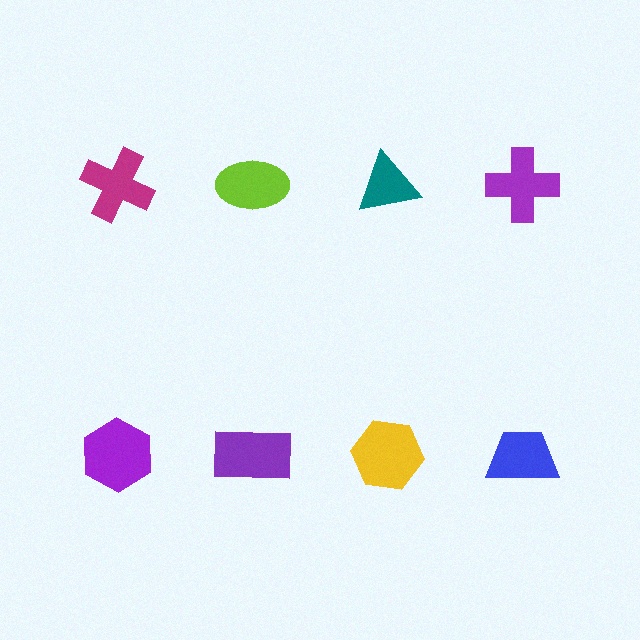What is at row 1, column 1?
A magenta cross.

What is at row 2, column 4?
A blue trapezoid.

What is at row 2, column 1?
A purple hexagon.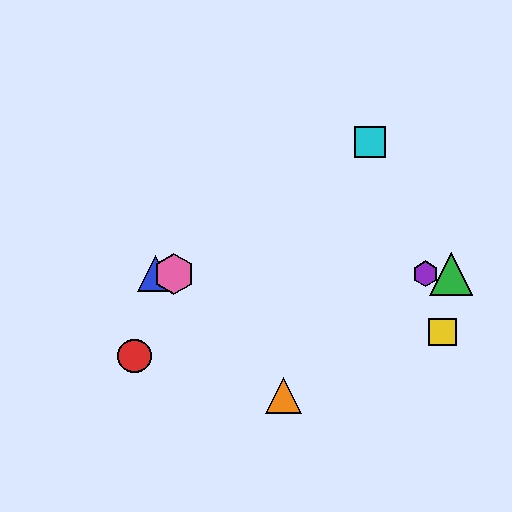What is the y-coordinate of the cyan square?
The cyan square is at y≈142.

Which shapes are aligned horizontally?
The blue triangle, the green triangle, the purple hexagon, the pink hexagon are aligned horizontally.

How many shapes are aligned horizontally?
4 shapes (the blue triangle, the green triangle, the purple hexagon, the pink hexagon) are aligned horizontally.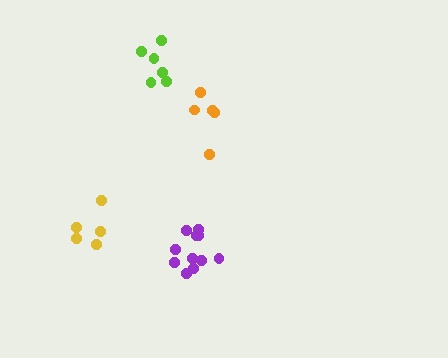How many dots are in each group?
Group 1: 6 dots, Group 2: 5 dots, Group 3: 5 dots, Group 4: 11 dots (27 total).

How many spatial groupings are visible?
There are 4 spatial groupings.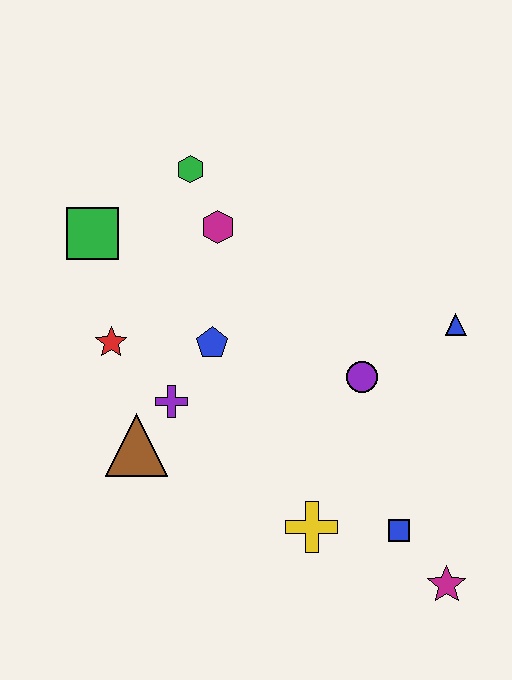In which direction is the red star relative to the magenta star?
The red star is to the left of the magenta star.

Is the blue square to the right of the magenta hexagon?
Yes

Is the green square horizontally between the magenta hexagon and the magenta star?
No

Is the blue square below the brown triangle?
Yes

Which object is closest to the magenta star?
The blue square is closest to the magenta star.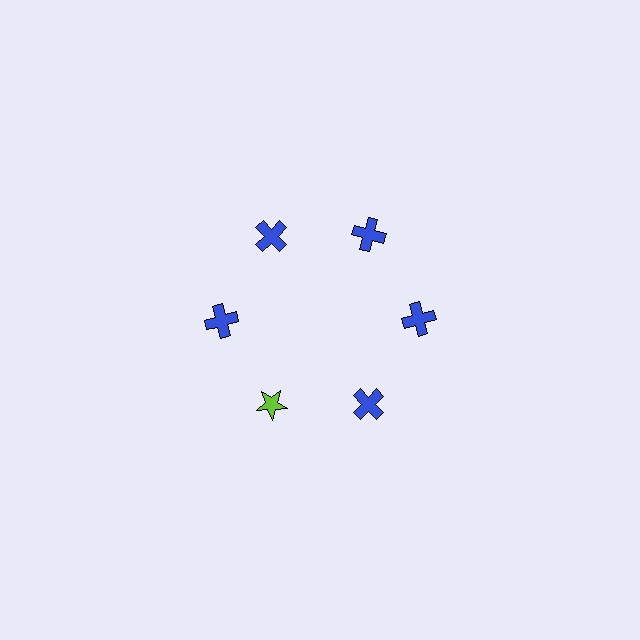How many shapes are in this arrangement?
There are 6 shapes arranged in a ring pattern.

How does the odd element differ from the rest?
It differs in both color (lime instead of blue) and shape (star instead of cross).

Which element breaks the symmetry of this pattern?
The lime star at roughly the 7 o'clock position breaks the symmetry. All other shapes are blue crosses.